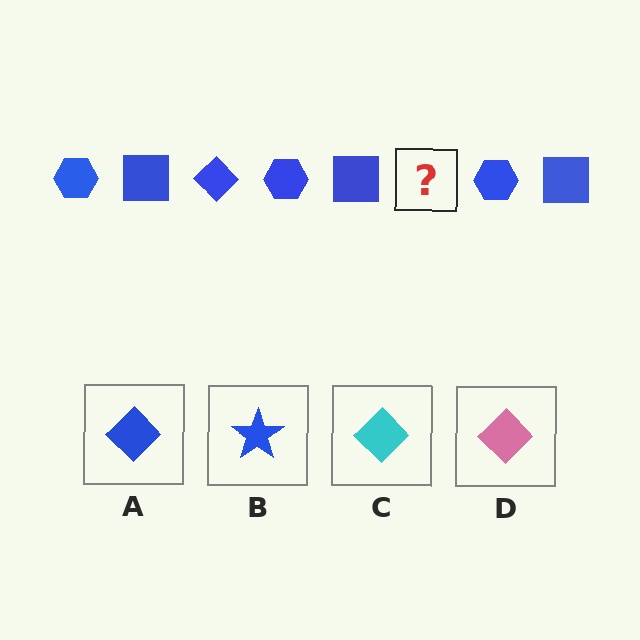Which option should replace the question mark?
Option A.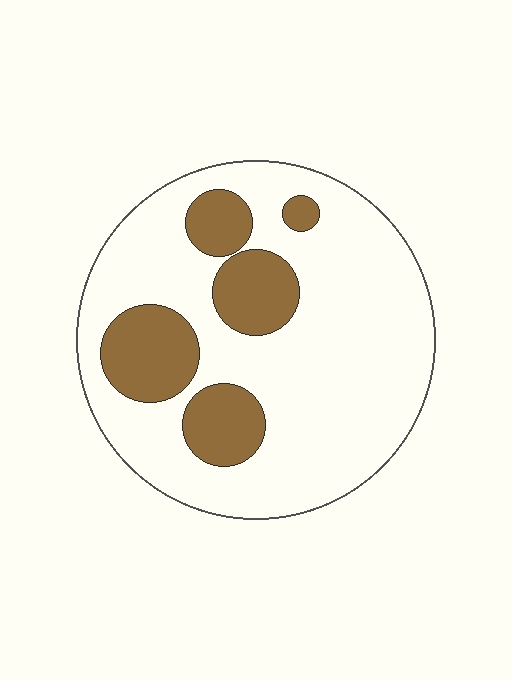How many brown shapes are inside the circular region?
5.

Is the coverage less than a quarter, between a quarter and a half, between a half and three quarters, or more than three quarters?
Less than a quarter.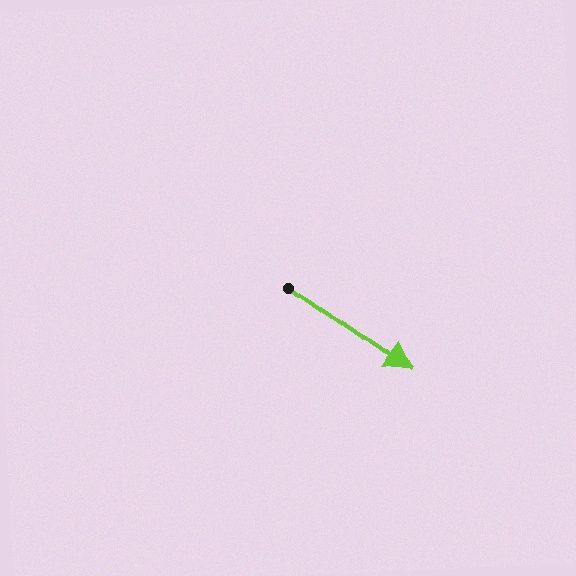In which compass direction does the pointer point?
Southeast.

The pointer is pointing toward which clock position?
Roughly 4 o'clock.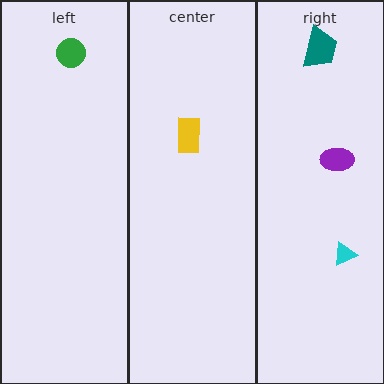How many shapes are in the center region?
1.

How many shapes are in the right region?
3.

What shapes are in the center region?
The yellow rectangle.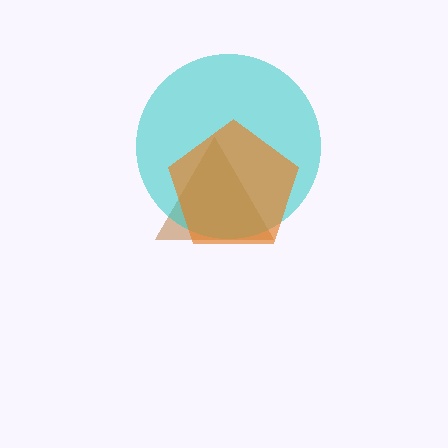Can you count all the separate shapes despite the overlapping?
Yes, there are 3 separate shapes.